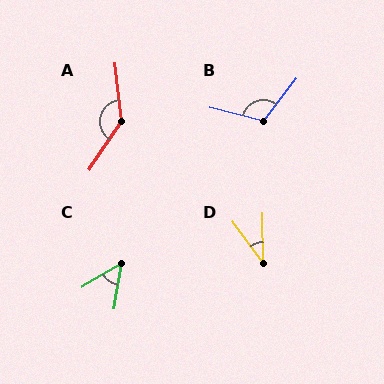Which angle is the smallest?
D, at approximately 36 degrees.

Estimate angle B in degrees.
Approximately 113 degrees.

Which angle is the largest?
A, at approximately 140 degrees.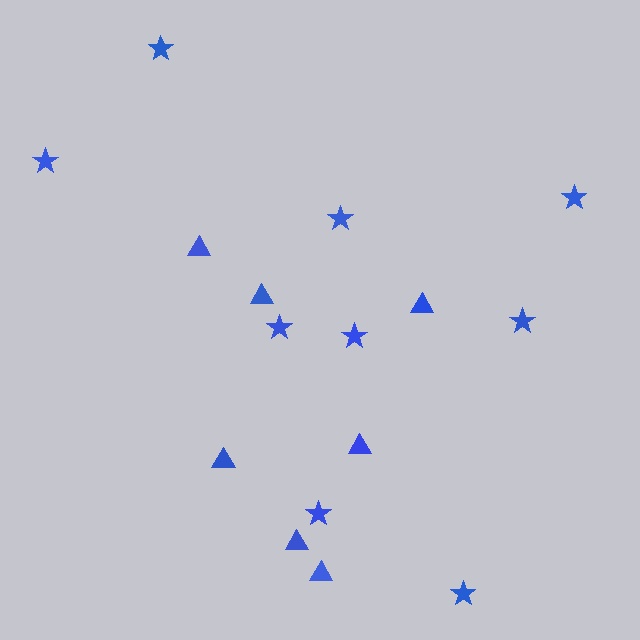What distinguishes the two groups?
There are 2 groups: one group of stars (9) and one group of triangles (7).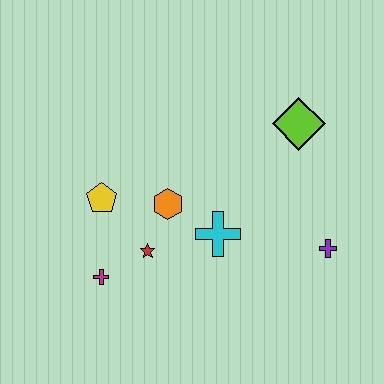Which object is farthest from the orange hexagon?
The purple cross is farthest from the orange hexagon.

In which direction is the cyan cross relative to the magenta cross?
The cyan cross is to the right of the magenta cross.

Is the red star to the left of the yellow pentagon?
No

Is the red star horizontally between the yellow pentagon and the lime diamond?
Yes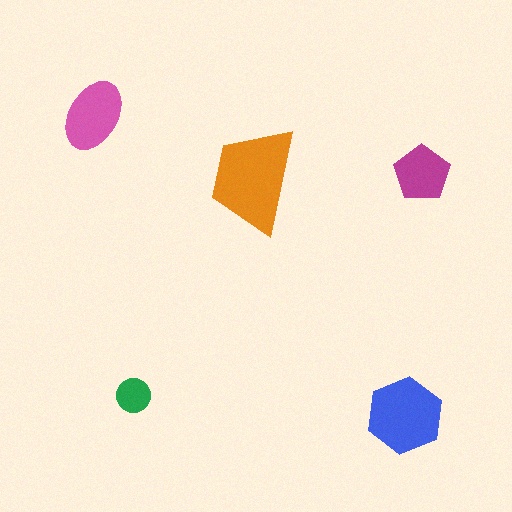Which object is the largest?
The orange trapezoid.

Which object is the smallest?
The green circle.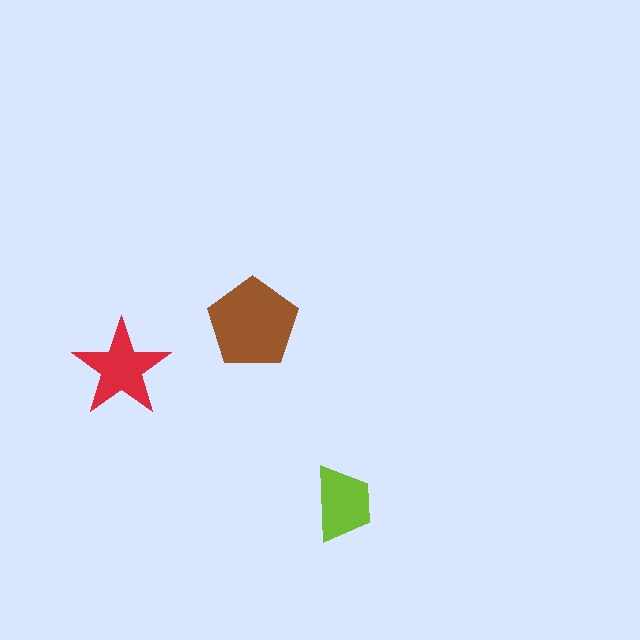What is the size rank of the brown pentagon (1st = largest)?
1st.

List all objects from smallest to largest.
The lime trapezoid, the red star, the brown pentagon.